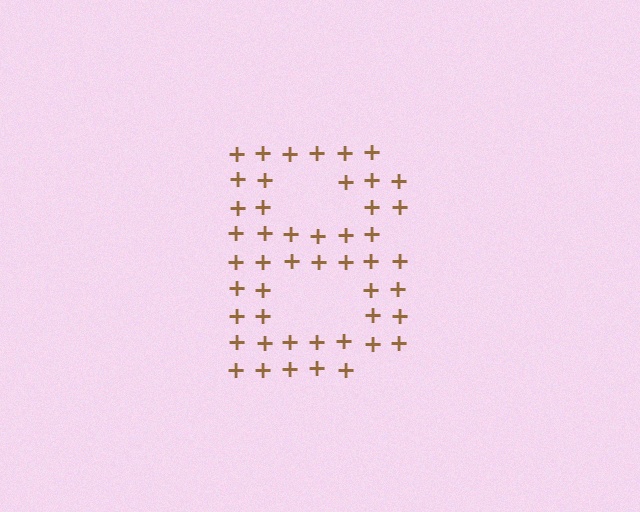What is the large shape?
The large shape is the letter B.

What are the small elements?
The small elements are plus signs.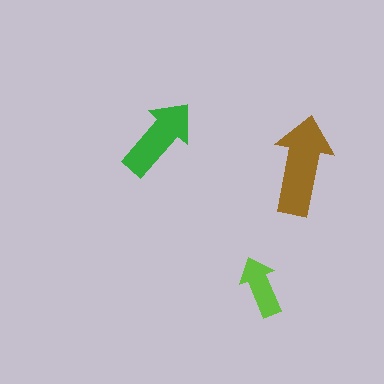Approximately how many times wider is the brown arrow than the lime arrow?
About 1.5 times wider.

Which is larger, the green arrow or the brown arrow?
The brown one.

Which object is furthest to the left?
The green arrow is leftmost.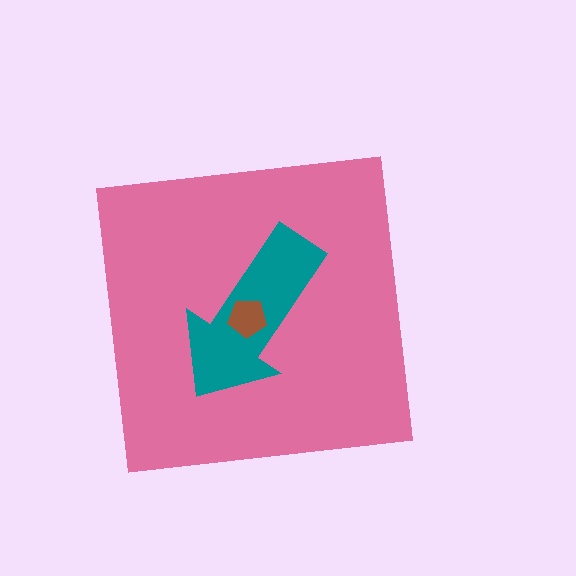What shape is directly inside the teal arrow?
The brown pentagon.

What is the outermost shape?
The pink square.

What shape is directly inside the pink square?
The teal arrow.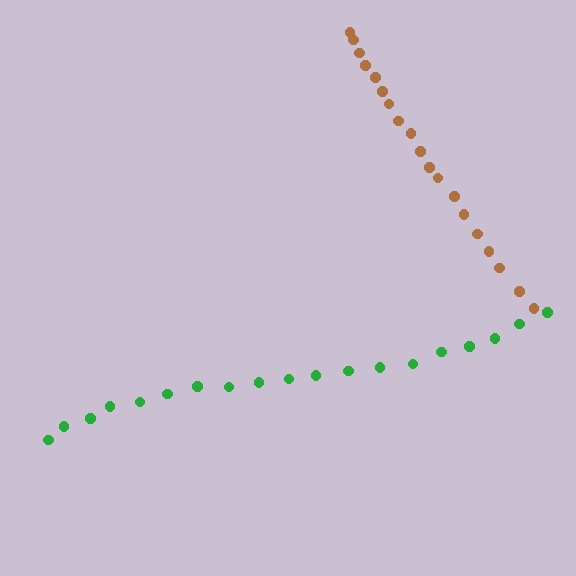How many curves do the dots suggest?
There are 2 distinct paths.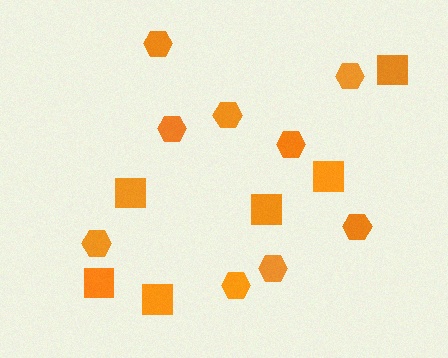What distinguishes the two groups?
There are 2 groups: one group of hexagons (9) and one group of squares (6).